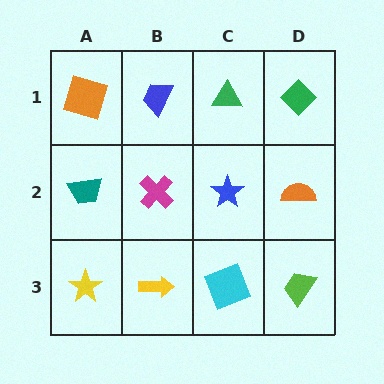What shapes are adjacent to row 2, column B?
A blue trapezoid (row 1, column B), a yellow arrow (row 3, column B), a teal trapezoid (row 2, column A), a blue star (row 2, column C).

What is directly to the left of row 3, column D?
A cyan square.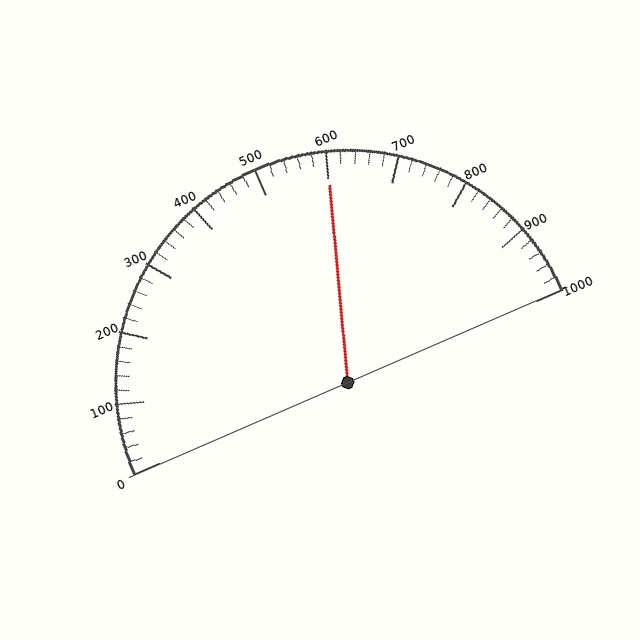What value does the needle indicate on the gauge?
The needle indicates approximately 600.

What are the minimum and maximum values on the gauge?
The gauge ranges from 0 to 1000.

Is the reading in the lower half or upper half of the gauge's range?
The reading is in the upper half of the range (0 to 1000).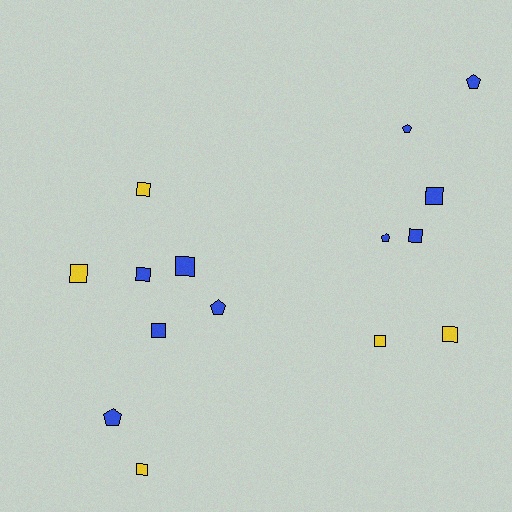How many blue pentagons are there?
There are 5 blue pentagons.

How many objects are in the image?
There are 15 objects.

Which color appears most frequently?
Blue, with 10 objects.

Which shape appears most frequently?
Square, with 10 objects.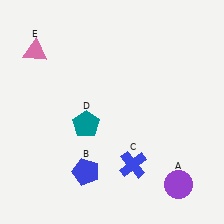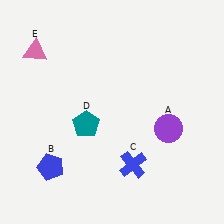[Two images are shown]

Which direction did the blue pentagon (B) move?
The blue pentagon (B) moved left.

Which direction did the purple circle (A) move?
The purple circle (A) moved up.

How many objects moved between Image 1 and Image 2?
2 objects moved between the two images.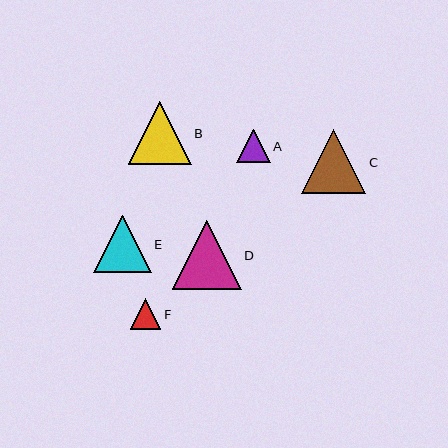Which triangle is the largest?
Triangle D is the largest with a size of approximately 69 pixels.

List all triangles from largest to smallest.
From largest to smallest: D, C, B, E, A, F.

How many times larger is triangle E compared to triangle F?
Triangle E is approximately 1.9 times the size of triangle F.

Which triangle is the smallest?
Triangle F is the smallest with a size of approximately 31 pixels.